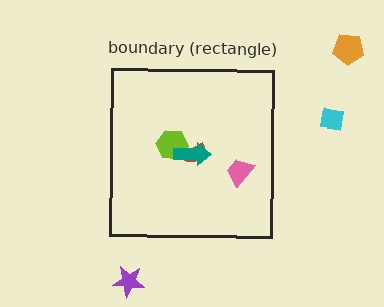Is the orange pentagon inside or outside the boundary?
Outside.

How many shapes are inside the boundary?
4 inside, 3 outside.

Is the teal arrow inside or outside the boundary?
Inside.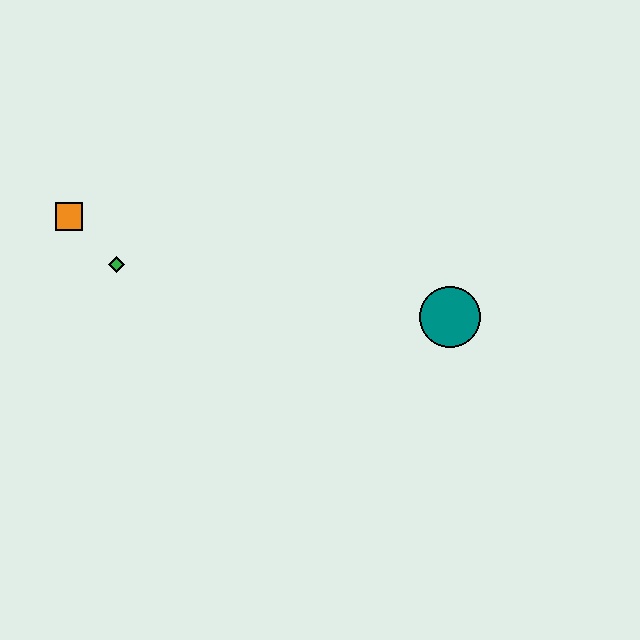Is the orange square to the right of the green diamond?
No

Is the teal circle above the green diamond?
No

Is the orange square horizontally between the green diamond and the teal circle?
No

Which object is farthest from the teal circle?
The orange square is farthest from the teal circle.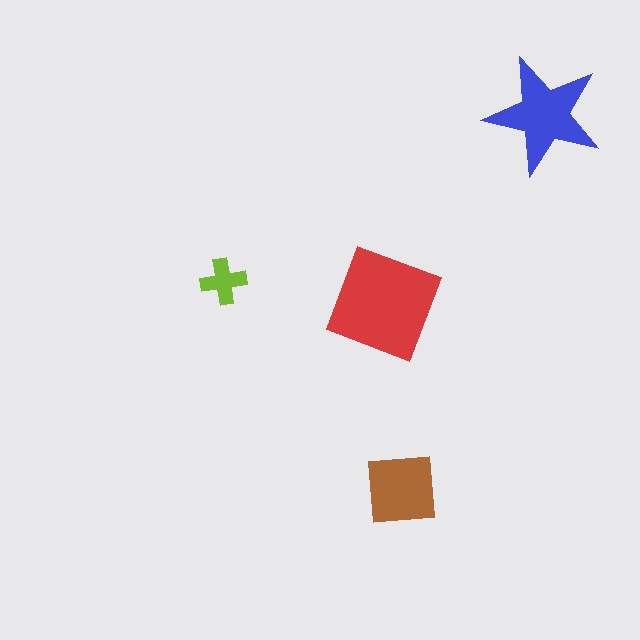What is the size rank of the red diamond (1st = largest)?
1st.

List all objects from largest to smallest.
The red diamond, the blue star, the brown square, the lime cross.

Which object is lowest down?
The brown square is bottommost.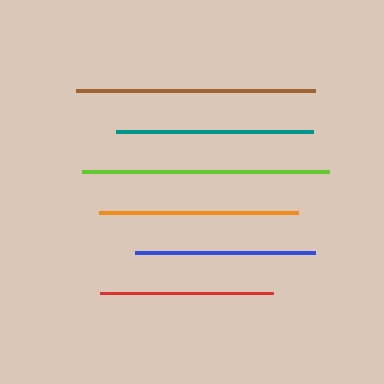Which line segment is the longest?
The lime line is the longest at approximately 247 pixels.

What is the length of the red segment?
The red segment is approximately 173 pixels long.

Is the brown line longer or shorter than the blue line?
The brown line is longer than the blue line.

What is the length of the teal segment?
The teal segment is approximately 198 pixels long.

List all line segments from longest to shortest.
From longest to shortest: lime, brown, orange, teal, blue, red.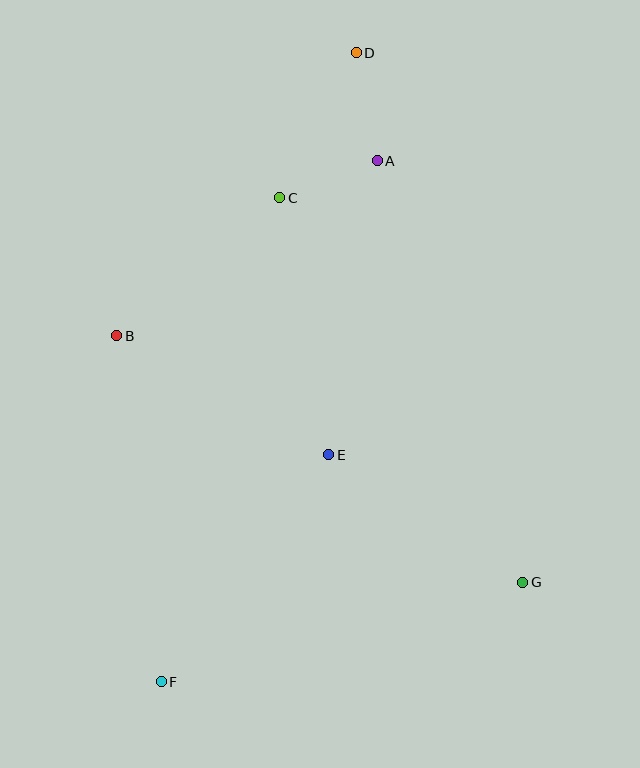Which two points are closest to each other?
Points A and C are closest to each other.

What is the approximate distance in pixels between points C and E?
The distance between C and E is approximately 262 pixels.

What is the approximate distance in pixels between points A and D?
The distance between A and D is approximately 110 pixels.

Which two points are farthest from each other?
Points D and F are farthest from each other.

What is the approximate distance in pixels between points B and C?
The distance between B and C is approximately 214 pixels.